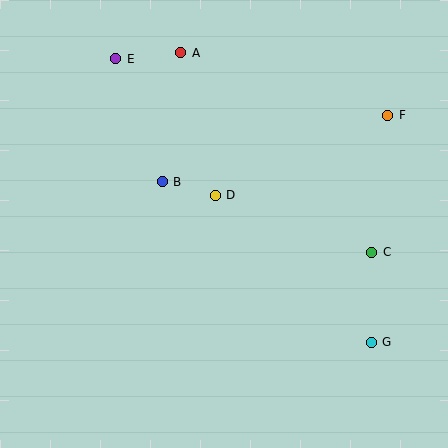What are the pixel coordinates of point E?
Point E is at (116, 59).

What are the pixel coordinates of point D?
Point D is at (215, 195).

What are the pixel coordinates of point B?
Point B is at (162, 182).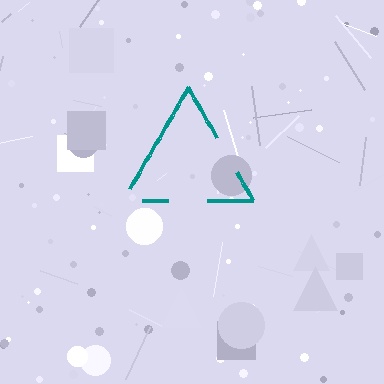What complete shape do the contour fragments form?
The contour fragments form a triangle.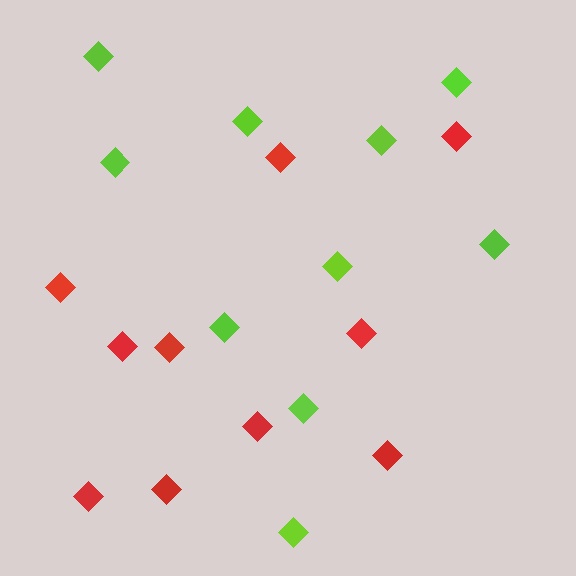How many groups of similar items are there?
There are 2 groups: one group of lime diamonds (10) and one group of red diamonds (10).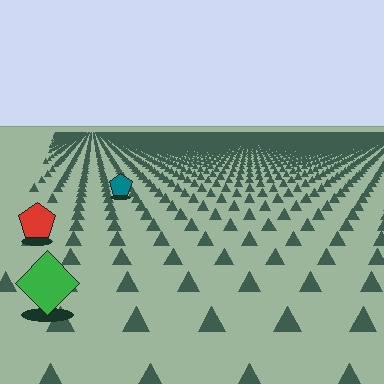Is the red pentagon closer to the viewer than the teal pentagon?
Yes. The red pentagon is closer — you can tell from the texture gradient: the ground texture is coarser near it.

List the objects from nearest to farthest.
From nearest to farthest: the green diamond, the red pentagon, the teal pentagon.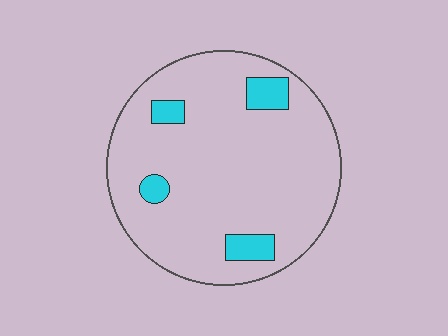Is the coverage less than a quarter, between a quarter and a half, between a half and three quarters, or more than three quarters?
Less than a quarter.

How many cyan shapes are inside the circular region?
4.